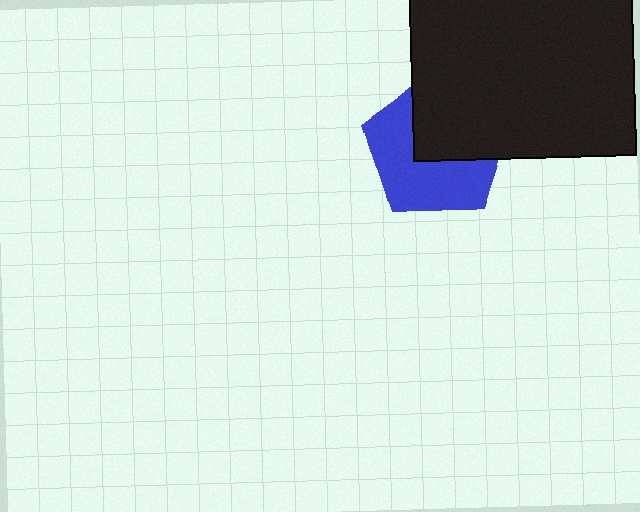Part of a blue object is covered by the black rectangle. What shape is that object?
It is a pentagon.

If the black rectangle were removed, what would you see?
You would see the complete blue pentagon.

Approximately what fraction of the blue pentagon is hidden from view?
Roughly 46% of the blue pentagon is hidden behind the black rectangle.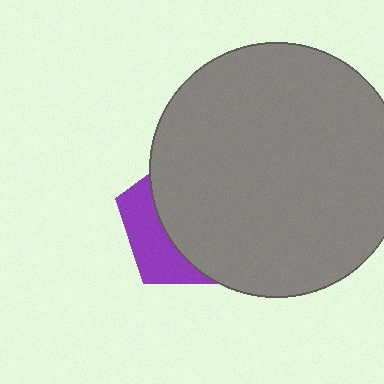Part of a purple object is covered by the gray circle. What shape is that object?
It is a pentagon.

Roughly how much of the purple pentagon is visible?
A small part of it is visible (roughly 31%).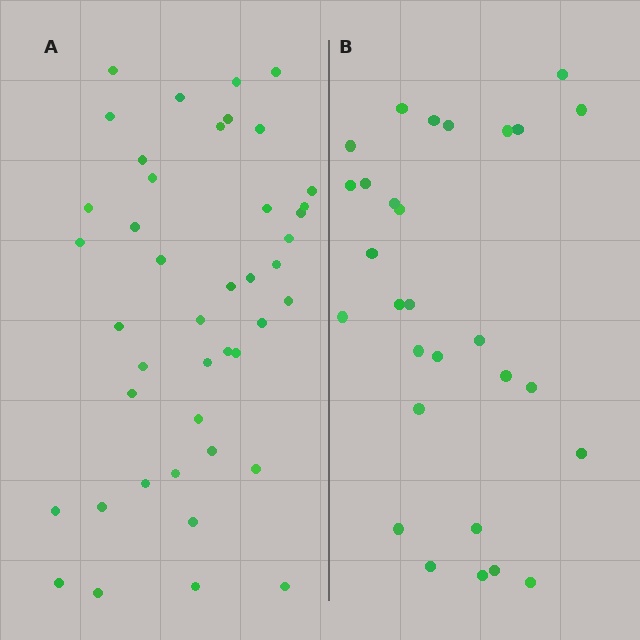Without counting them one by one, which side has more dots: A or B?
Region A (the left region) has more dots.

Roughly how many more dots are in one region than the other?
Region A has approximately 15 more dots than region B.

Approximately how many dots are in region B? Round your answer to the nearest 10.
About 30 dots. (The exact count is 29, which rounds to 30.)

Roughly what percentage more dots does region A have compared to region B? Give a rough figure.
About 50% more.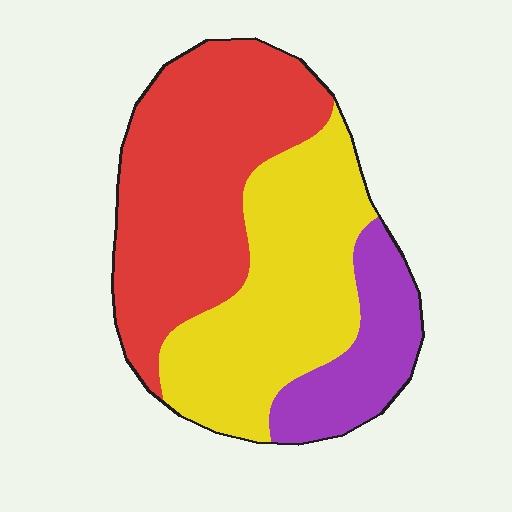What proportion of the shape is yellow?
Yellow takes up about two fifths (2/5) of the shape.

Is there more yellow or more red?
Red.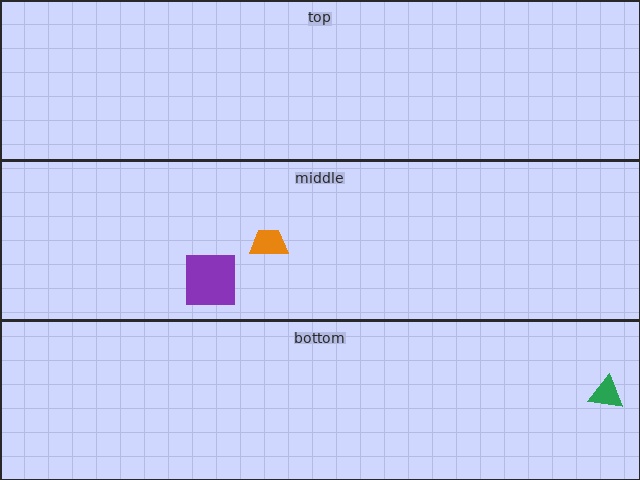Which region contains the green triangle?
The bottom region.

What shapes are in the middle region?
The purple square, the orange trapezoid.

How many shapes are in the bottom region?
1.